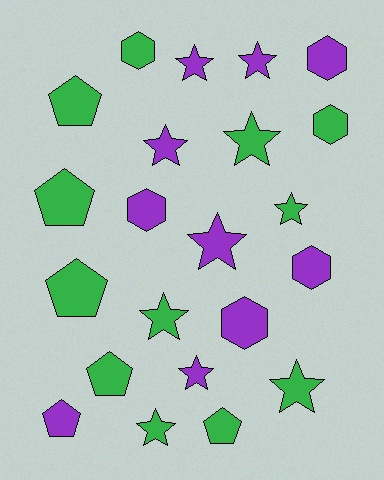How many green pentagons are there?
There are 5 green pentagons.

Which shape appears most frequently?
Star, with 10 objects.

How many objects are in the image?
There are 22 objects.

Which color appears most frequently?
Green, with 12 objects.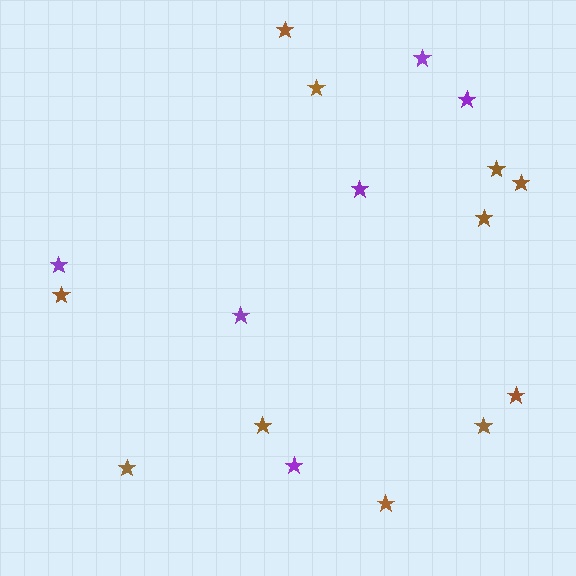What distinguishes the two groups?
There are 2 groups: one group of purple stars (6) and one group of brown stars (11).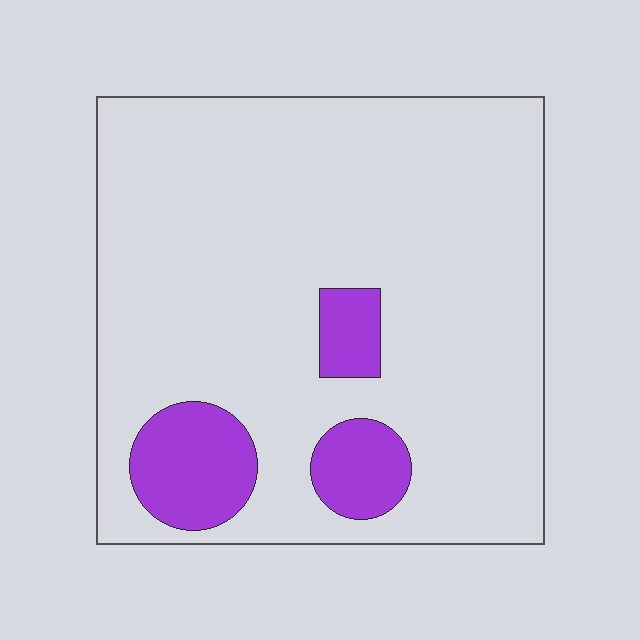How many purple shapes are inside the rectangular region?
3.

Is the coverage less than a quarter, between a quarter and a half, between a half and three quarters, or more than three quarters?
Less than a quarter.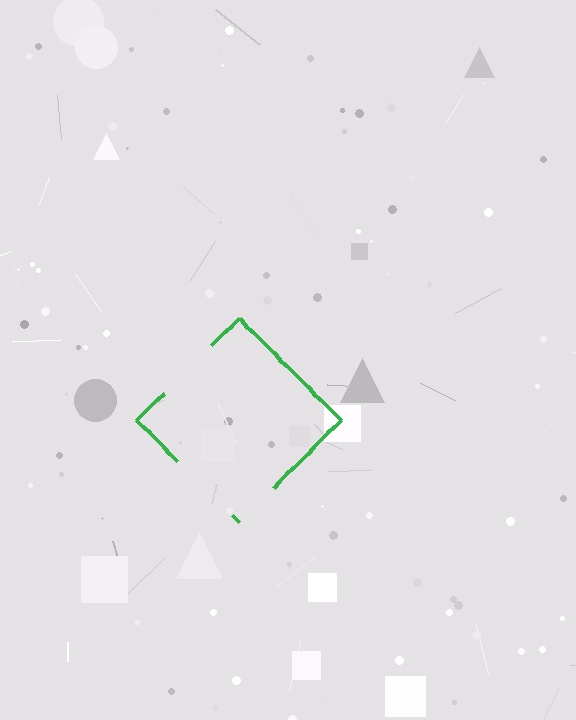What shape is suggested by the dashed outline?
The dashed outline suggests a diamond.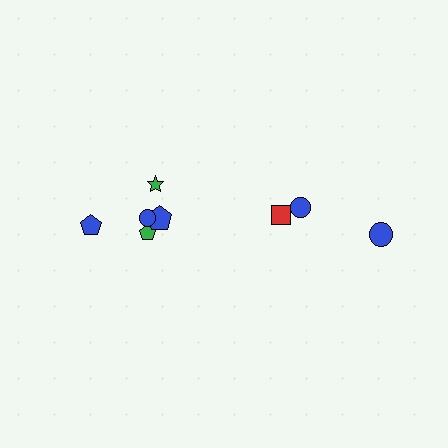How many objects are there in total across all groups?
There are 8 objects.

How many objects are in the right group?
There are 3 objects.